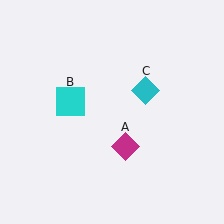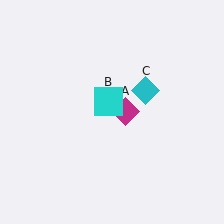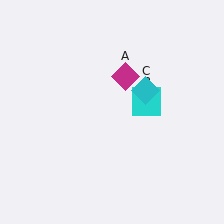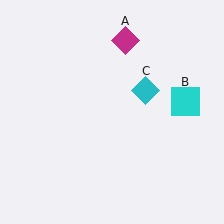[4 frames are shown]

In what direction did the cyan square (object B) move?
The cyan square (object B) moved right.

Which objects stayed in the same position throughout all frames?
Cyan diamond (object C) remained stationary.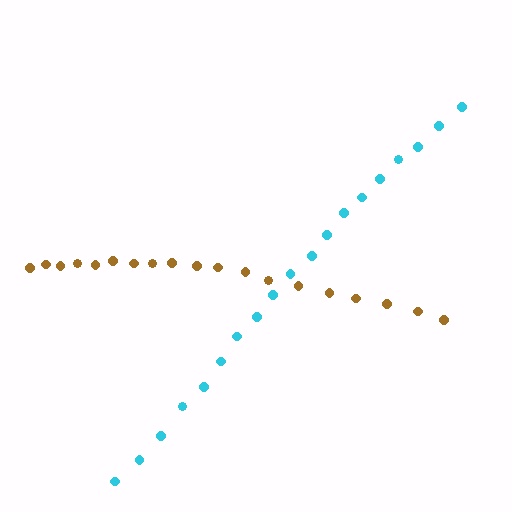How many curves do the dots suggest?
There are 2 distinct paths.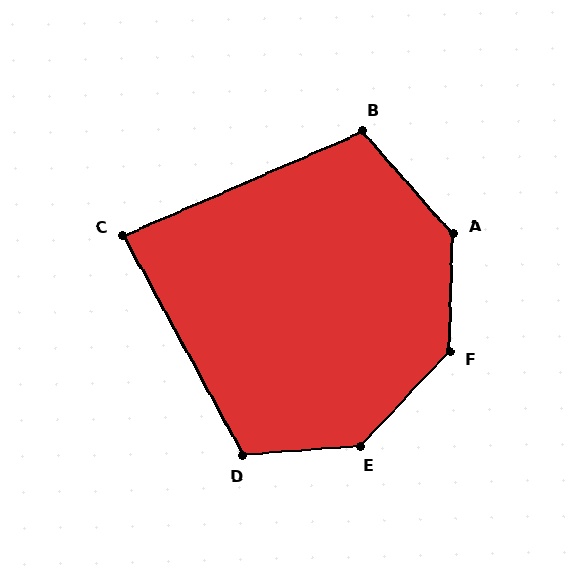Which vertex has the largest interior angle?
E, at approximately 138 degrees.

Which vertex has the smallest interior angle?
C, at approximately 85 degrees.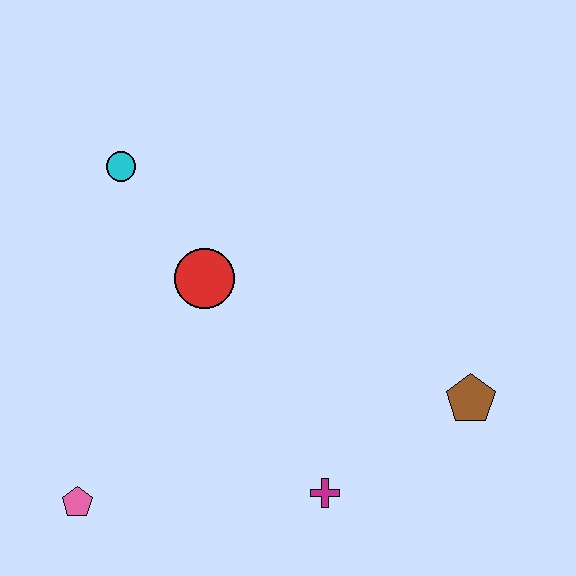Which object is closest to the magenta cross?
The brown pentagon is closest to the magenta cross.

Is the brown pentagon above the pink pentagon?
Yes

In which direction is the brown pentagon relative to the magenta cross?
The brown pentagon is to the right of the magenta cross.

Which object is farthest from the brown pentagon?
The cyan circle is farthest from the brown pentagon.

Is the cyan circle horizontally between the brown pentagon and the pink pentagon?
Yes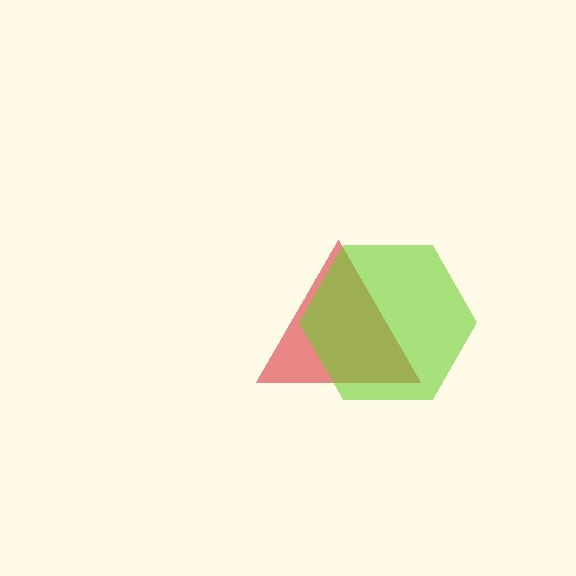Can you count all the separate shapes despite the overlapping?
Yes, there are 2 separate shapes.